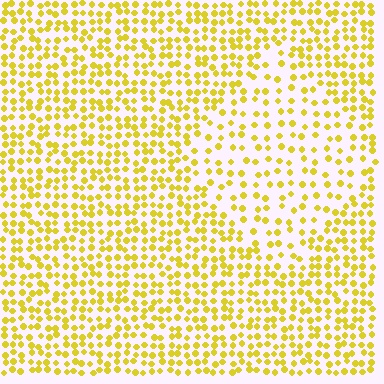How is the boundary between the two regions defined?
The boundary is defined by a change in element density (approximately 1.9x ratio). All elements are the same color, size, and shape.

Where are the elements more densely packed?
The elements are more densely packed outside the diamond boundary.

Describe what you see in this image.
The image contains small yellow elements arranged at two different densities. A diamond-shaped region is visible where the elements are less densely packed than the surrounding area.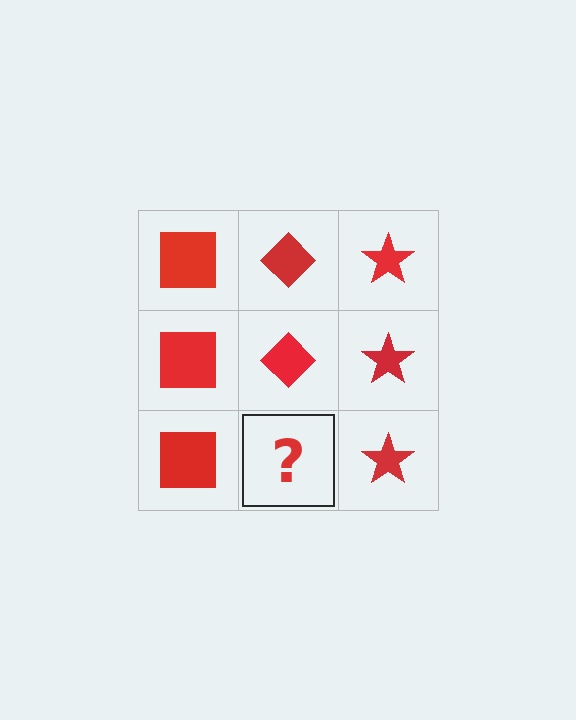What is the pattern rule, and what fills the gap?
The rule is that each column has a consistent shape. The gap should be filled with a red diamond.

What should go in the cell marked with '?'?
The missing cell should contain a red diamond.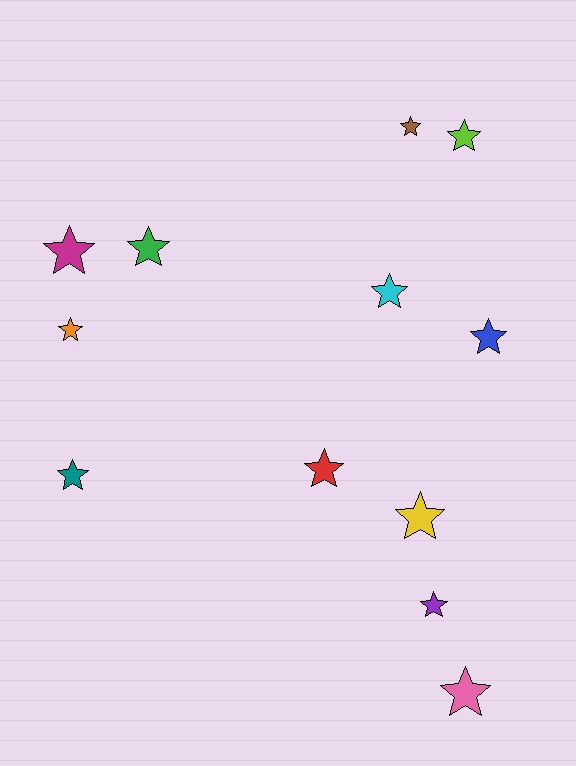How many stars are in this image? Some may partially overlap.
There are 12 stars.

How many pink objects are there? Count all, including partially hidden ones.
There is 1 pink object.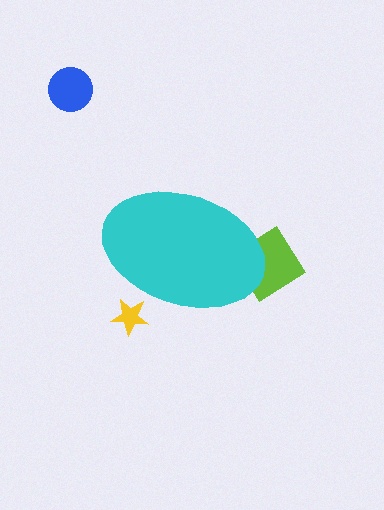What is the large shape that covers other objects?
A cyan ellipse.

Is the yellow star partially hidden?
Yes, the yellow star is partially hidden behind the cyan ellipse.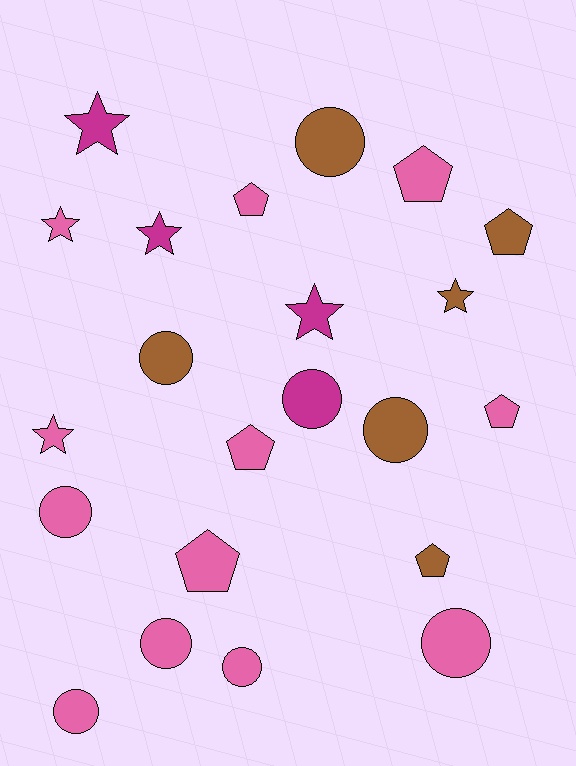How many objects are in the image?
There are 22 objects.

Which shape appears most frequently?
Circle, with 9 objects.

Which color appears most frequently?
Pink, with 12 objects.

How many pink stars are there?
There are 2 pink stars.